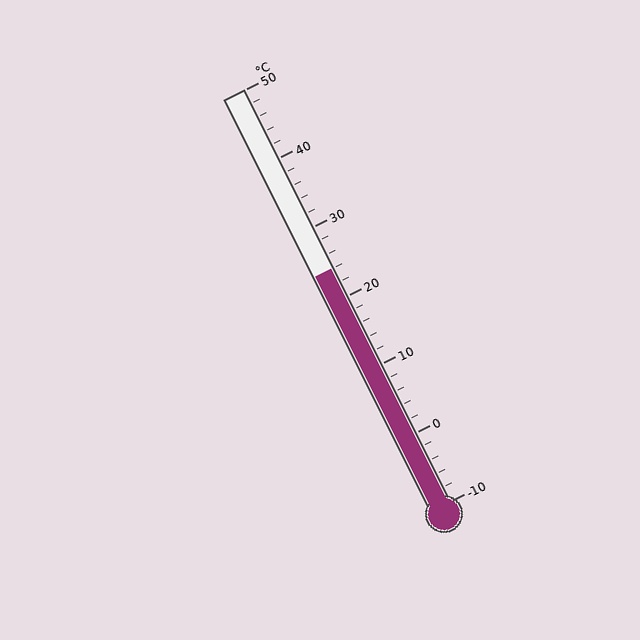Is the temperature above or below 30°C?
The temperature is below 30°C.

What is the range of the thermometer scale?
The thermometer scale ranges from -10°C to 50°C.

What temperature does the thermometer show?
The thermometer shows approximately 24°C.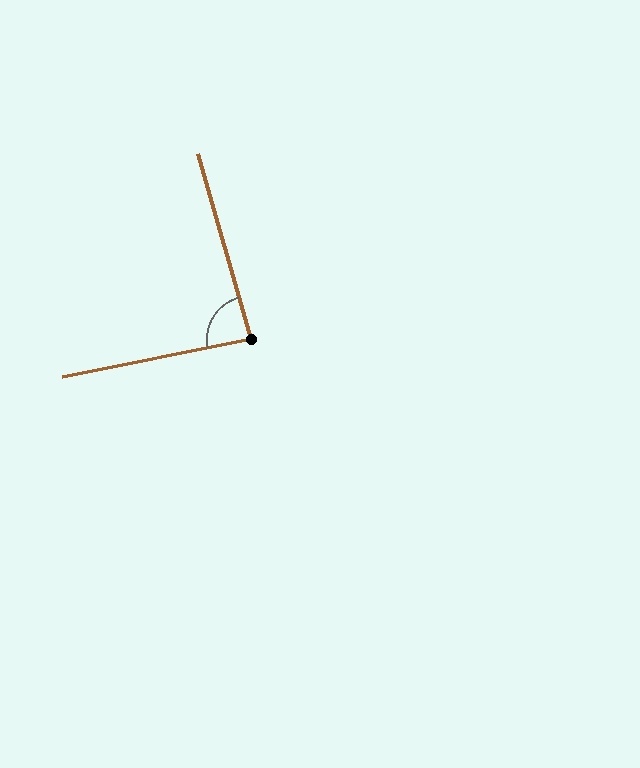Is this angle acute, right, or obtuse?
It is approximately a right angle.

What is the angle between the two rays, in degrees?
Approximately 85 degrees.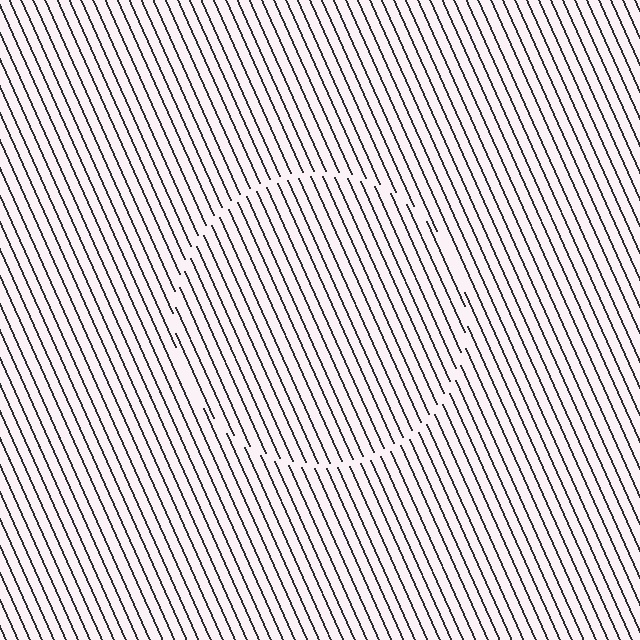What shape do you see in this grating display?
An illusory circle. The interior of the shape contains the same grating, shifted by half a period — the contour is defined by the phase discontinuity where line-ends from the inner and outer gratings abut.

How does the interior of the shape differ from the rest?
The interior of the shape contains the same grating, shifted by half a period — the contour is defined by the phase discontinuity where line-ends from the inner and outer gratings abut.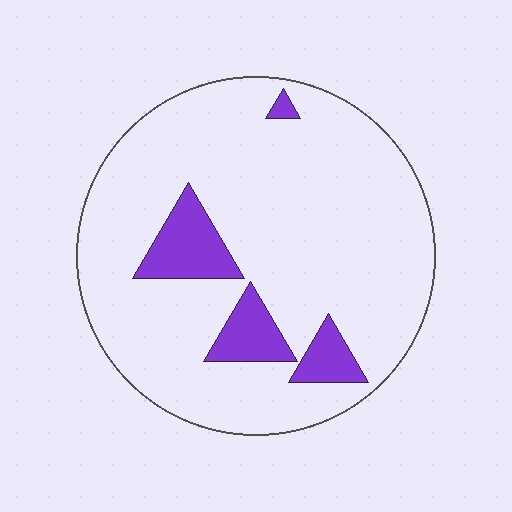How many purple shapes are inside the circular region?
4.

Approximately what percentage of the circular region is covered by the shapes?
Approximately 15%.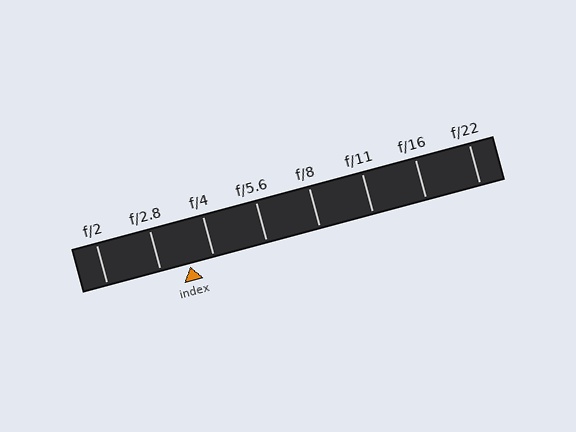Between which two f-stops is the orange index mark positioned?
The index mark is between f/2.8 and f/4.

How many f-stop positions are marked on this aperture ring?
There are 8 f-stop positions marked.